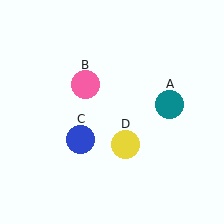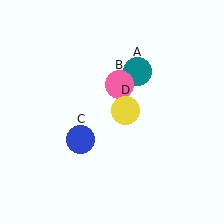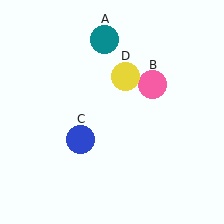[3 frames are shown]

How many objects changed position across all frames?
3 objects changed position: teal circle (object A), pink circle (object B), yellow circle (object D).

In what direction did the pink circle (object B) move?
The pink circle (object B) moved right.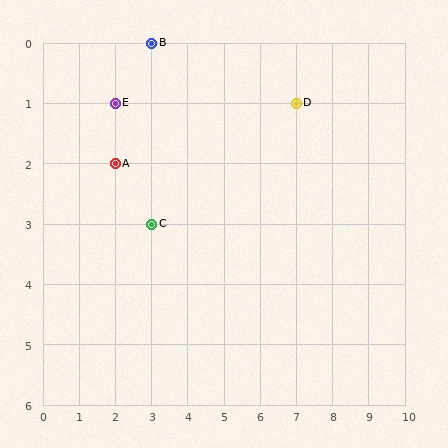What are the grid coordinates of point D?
Point D is at grid coordinates (7, 1).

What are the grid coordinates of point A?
Point A is at grid coordinates (2, 2).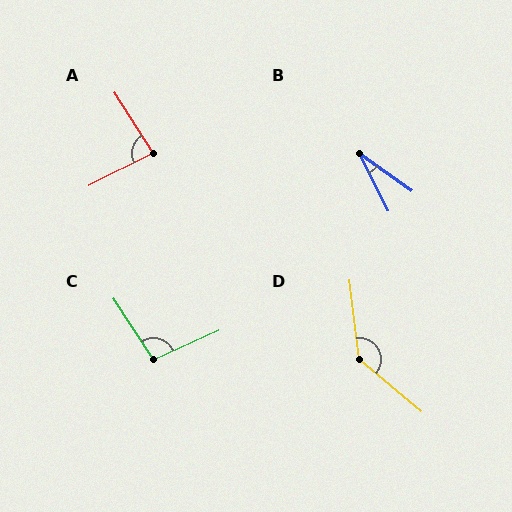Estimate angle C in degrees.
Approximately 99 degrees.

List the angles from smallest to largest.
B (28°), A (84°), C (99°), D (137°).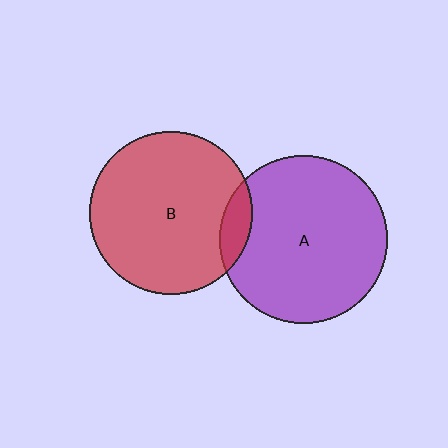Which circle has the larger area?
Circle A (purple).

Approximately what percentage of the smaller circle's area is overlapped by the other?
Approximately 10%.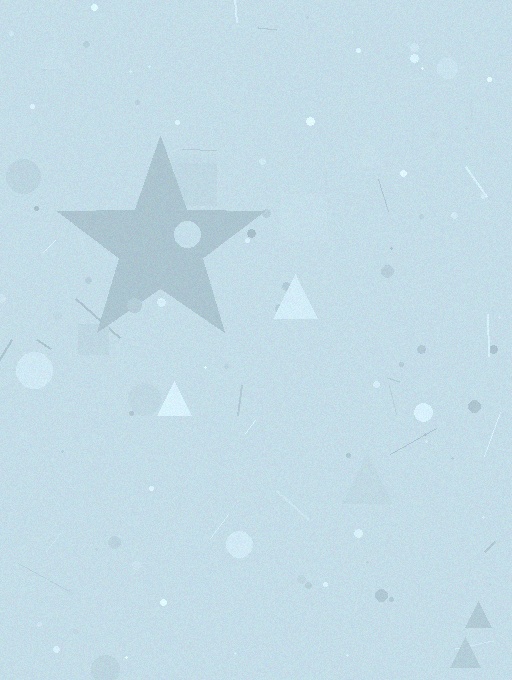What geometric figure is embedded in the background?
A star is embedded in the background.